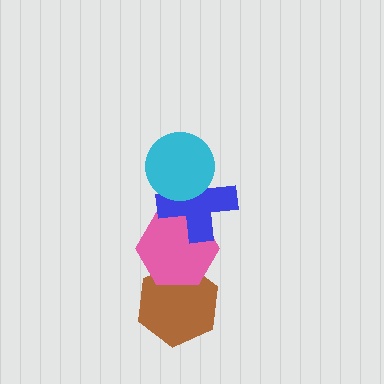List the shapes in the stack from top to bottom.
From top to bottom: the cyan circle, the blue cross, the pink hexagon, the brown hexagon.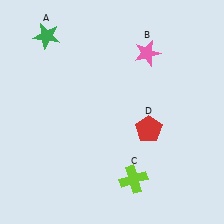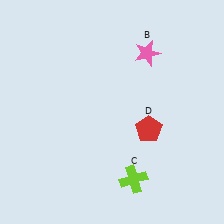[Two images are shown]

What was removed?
The green star (A) was removed in Image 2.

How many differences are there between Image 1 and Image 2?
There is 1 difference between the two images.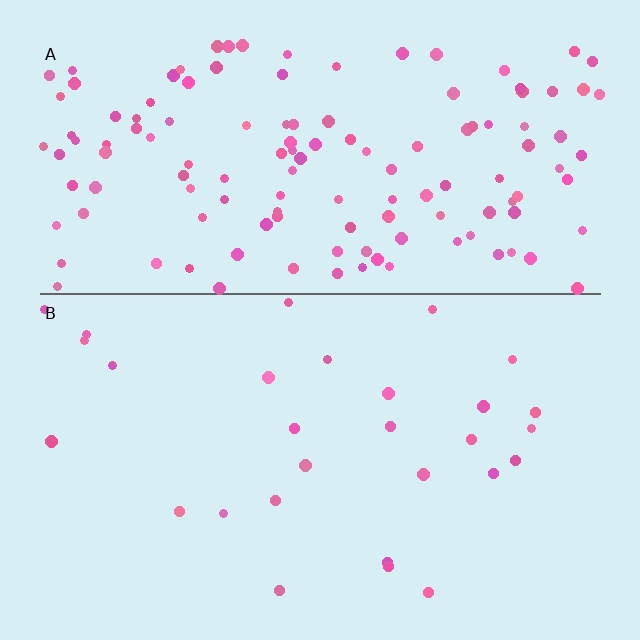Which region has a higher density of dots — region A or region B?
A (the top).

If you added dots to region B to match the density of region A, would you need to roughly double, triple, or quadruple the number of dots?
Approximately quadruple.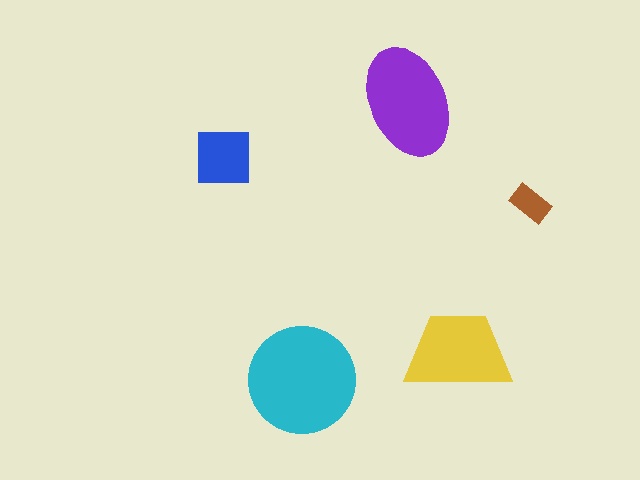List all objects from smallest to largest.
The brown rectangle, the blue square, the yellow trapezoid, the purple ellipse, the cyan circle.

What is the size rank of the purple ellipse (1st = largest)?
2nd.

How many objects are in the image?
There are 5 objects in the image.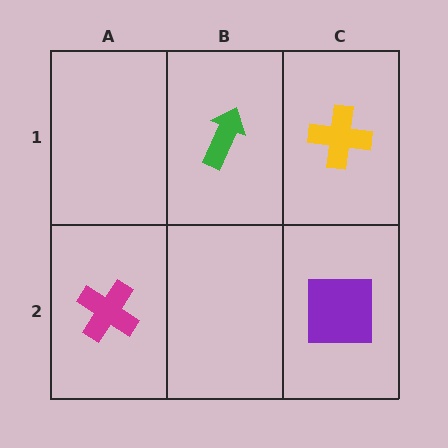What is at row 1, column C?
A yellow cross.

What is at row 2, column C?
A purple square.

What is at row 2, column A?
A magenta cross.